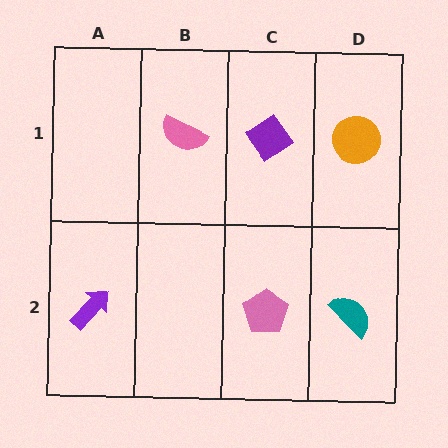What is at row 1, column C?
A purple diamond.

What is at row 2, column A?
A purple arrow.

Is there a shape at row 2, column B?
No, that cell is empty.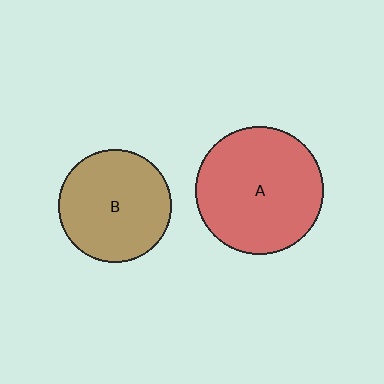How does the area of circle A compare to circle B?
Approximately 1.3 times.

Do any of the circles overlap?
No, none of the circles overlap.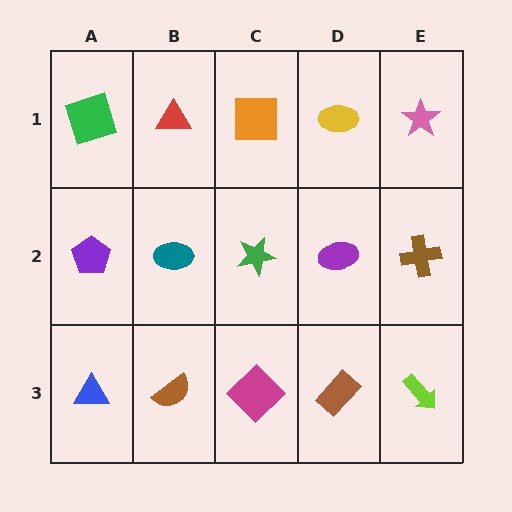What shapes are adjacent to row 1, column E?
A brown cross (row 2, column E), a yellow ellipse (row 1, column D).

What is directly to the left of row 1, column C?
A red triangle.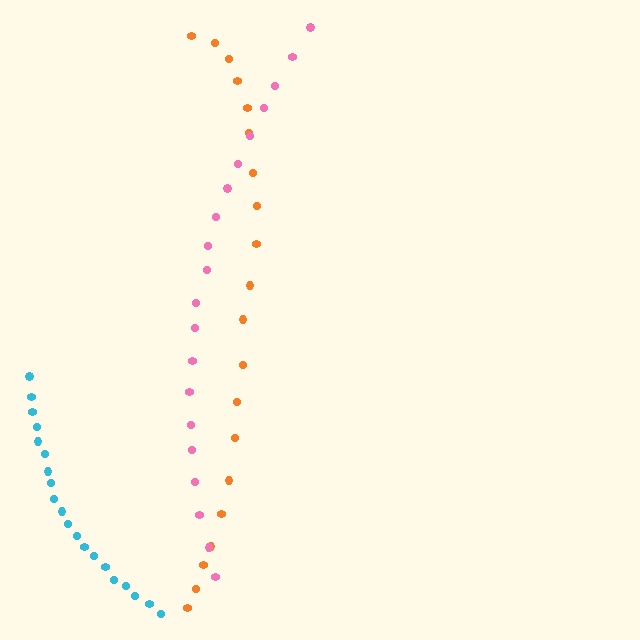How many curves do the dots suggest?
There are 3 distinct paths.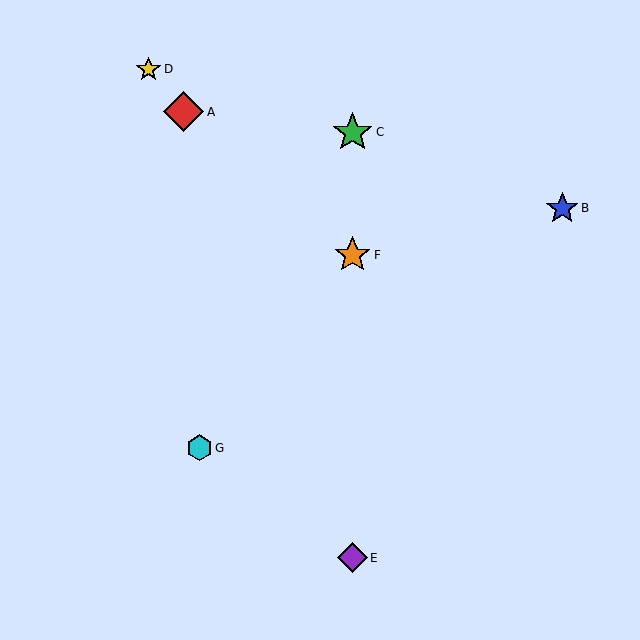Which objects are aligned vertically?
Objects C, E, F are aligned vertically.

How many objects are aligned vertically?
3 objects (C, E, F) are aligned vertically.